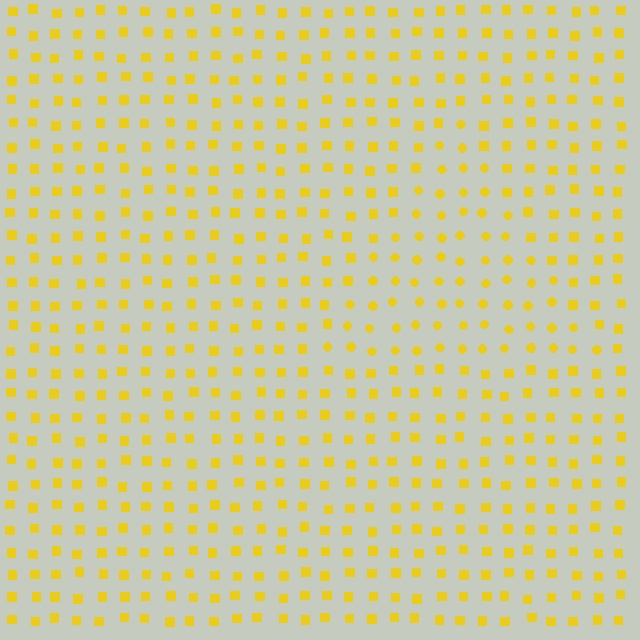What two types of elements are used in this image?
The image uses circles inside the triangle region and squares outside it.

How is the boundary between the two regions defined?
The boundary is defined by a change in element shape: circles inside vs. squares outside. All elements share the same color and spacing.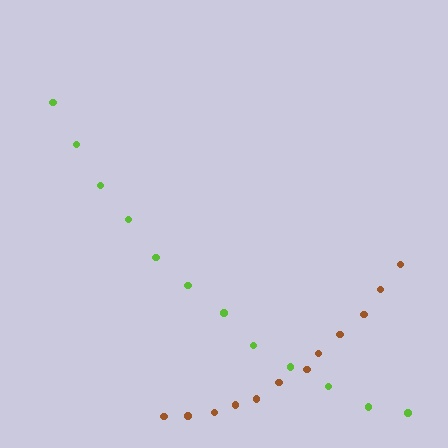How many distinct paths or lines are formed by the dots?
There are 2 distinct paths.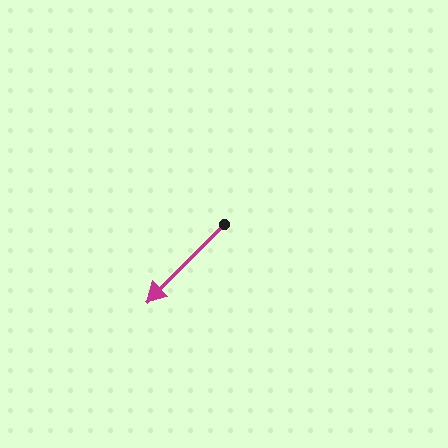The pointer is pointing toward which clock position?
Roughly 7 o'clock.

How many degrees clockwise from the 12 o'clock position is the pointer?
Approximately 225 degrees.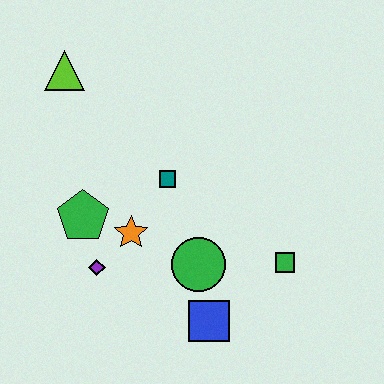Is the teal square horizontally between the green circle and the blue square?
No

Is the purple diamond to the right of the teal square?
No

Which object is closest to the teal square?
The orange star is closest to the teal square.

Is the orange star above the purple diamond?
Yes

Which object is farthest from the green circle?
The lime triangle is farthest from the green circle.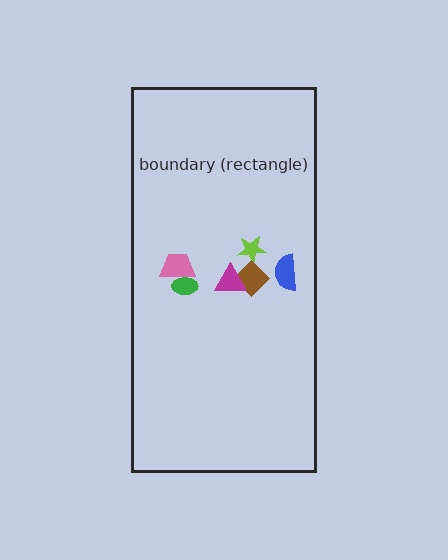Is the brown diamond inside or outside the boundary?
Inside.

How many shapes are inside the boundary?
6 inside, 0 outside.